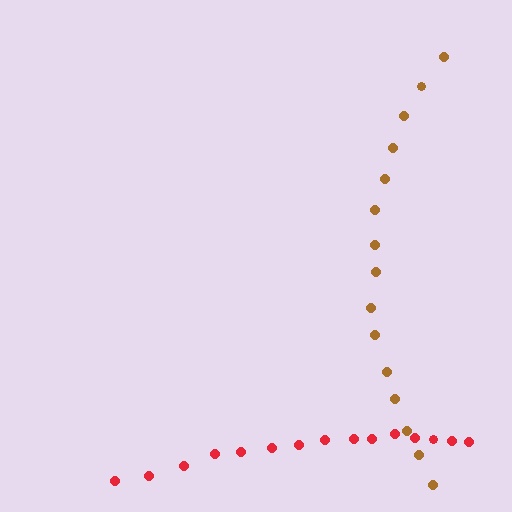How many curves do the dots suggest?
There are 2 distinct paths.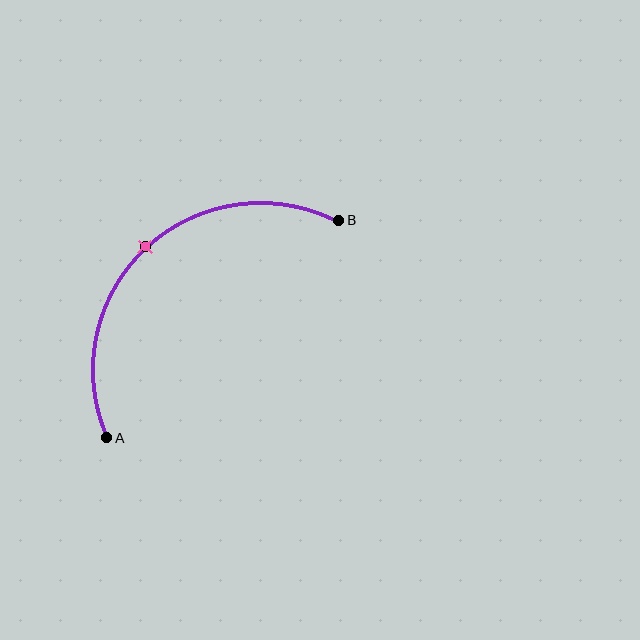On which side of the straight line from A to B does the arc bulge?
The arc bulges above and to the left of the straight line connecting A and B.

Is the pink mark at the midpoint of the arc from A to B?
Yes. The pink mark lies on the arc at equal arc-length from both A and B — it is the arc midpoint.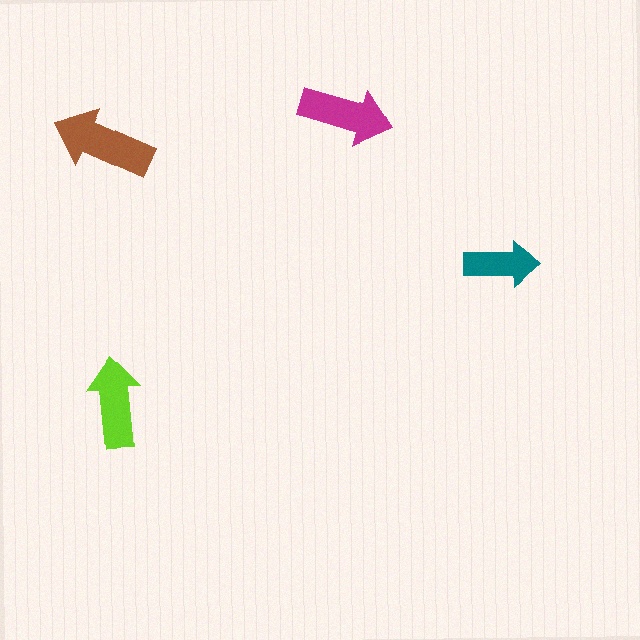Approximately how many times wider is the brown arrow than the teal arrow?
About 1.5 times wider.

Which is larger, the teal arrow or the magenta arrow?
The magenta one.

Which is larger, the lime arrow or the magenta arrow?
The magenta one.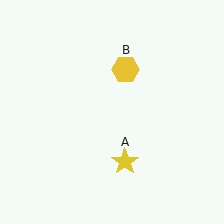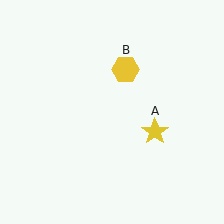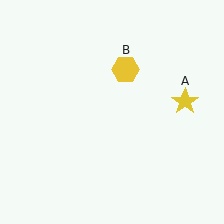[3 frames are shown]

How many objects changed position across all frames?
1 object changed position: yellow star (object A).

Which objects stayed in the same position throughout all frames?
Yellow hexagon (object B) remained stationary.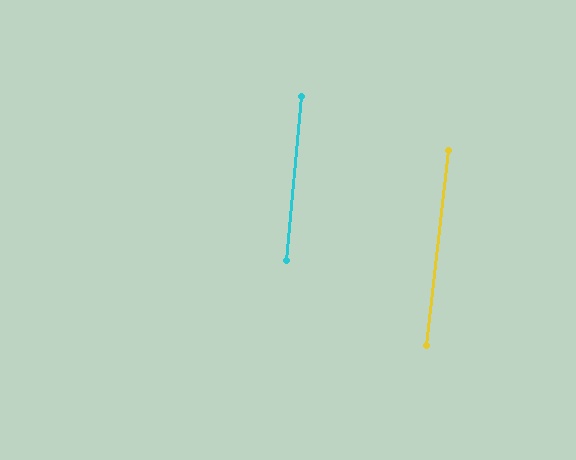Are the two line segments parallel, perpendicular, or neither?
Parallel — their directions differ by only 1.1°.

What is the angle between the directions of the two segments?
Approximately 1 degree.